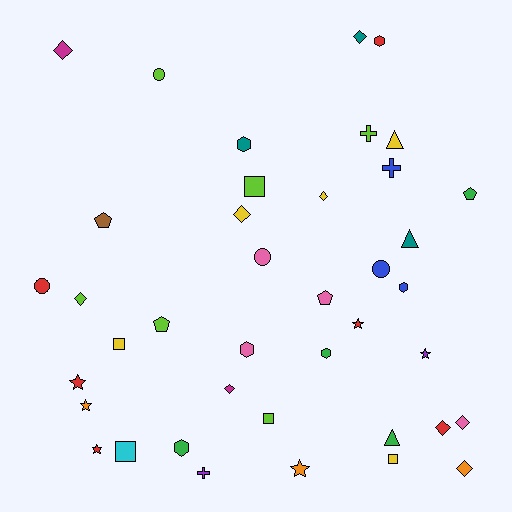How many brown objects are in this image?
There is 1 brown object.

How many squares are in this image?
There are 5 squares.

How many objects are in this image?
There are 40 objects.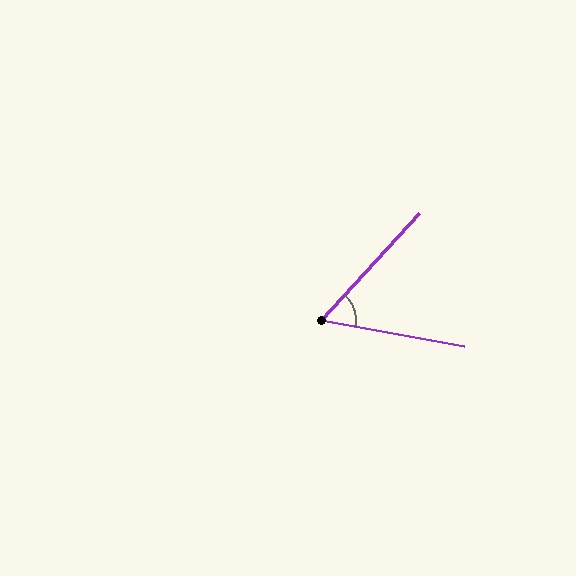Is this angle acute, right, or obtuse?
It is acute.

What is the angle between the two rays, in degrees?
Approximately 58 degrees.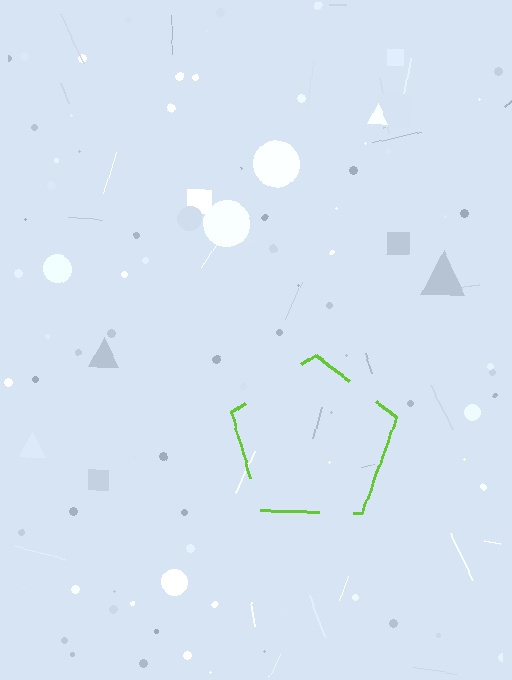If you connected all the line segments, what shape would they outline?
They would outline a pentagon.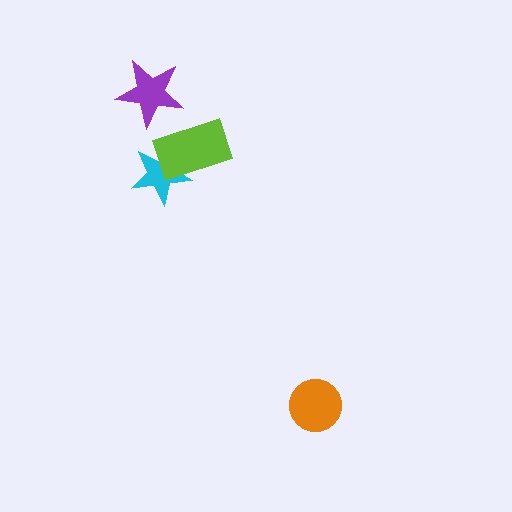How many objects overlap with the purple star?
0 objects overlap with the purple star.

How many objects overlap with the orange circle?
0 objects overlap with the orange circle.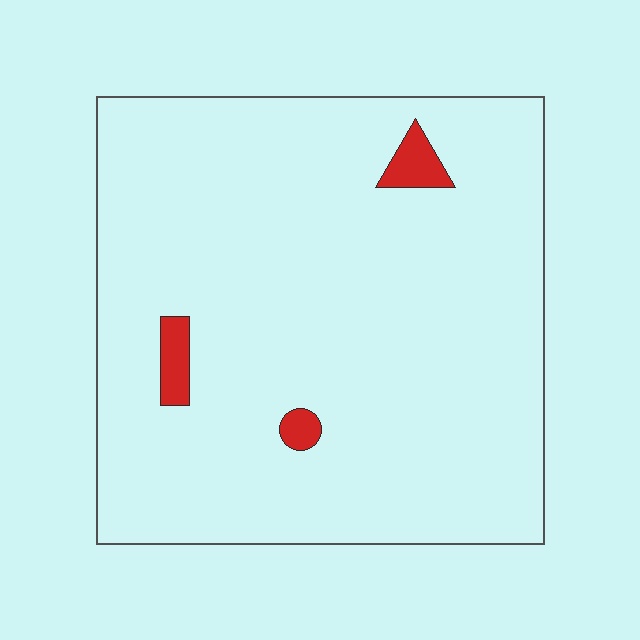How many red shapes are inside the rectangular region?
3.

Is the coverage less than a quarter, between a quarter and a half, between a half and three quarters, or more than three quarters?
Less than a quarter.